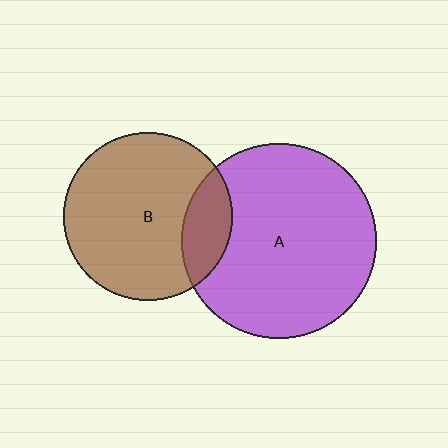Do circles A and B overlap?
Yes.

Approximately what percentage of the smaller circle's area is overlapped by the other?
Approximately 20%.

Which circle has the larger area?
Circle A (purple).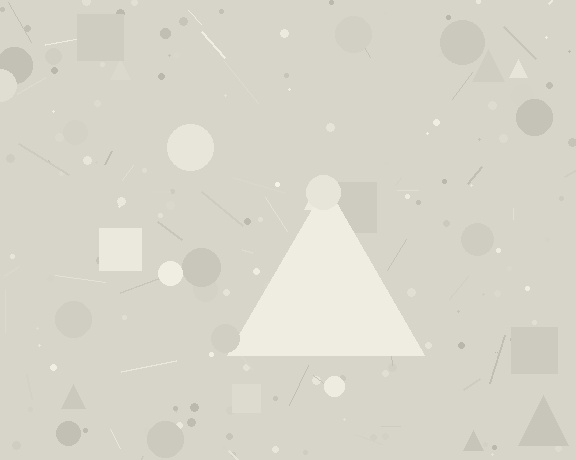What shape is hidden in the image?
A triangle is hidden in the image.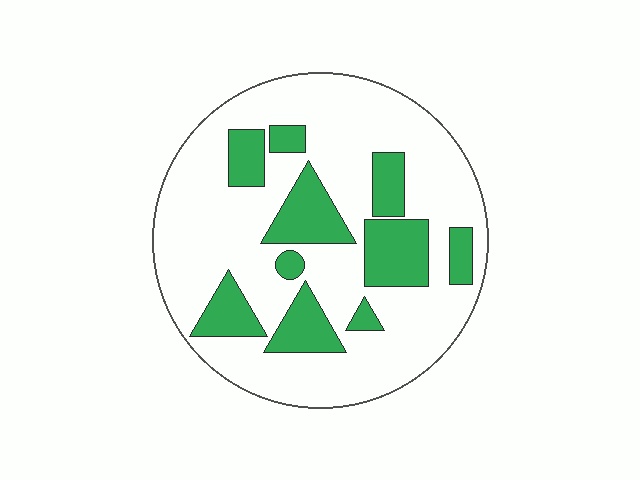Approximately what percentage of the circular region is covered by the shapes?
Approximately 25%.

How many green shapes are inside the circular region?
10.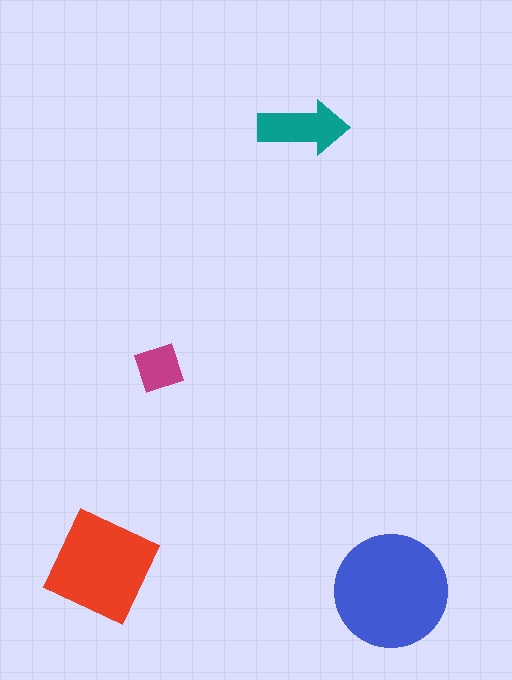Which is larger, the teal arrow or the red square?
The red square.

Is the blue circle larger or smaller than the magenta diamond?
Larger.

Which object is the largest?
The blue circle.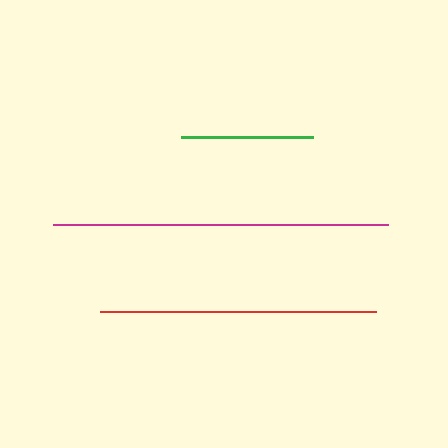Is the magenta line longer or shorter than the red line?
The magenta line is longer than the red line.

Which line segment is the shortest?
The green line is the shortest at approximately 131 pixels.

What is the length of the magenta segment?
The magenta segment is approximately 335 pixels long.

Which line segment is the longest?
The magenta line is the longest at approximately 335 pixels.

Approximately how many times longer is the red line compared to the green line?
The red line is approximately 2.1 times the length of the green line.